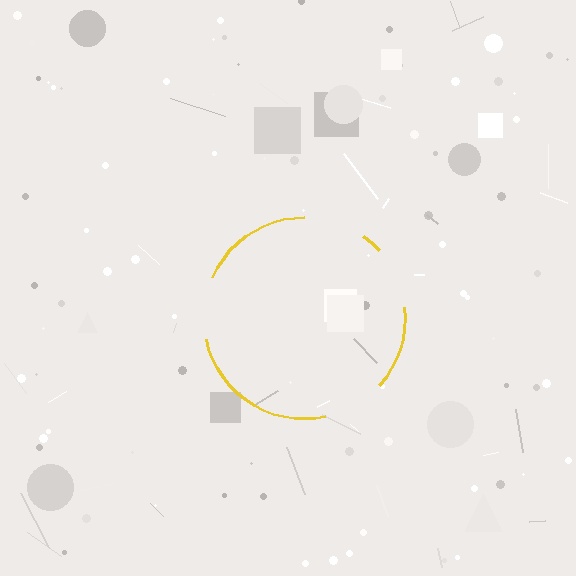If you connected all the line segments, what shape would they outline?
They would outline a circle.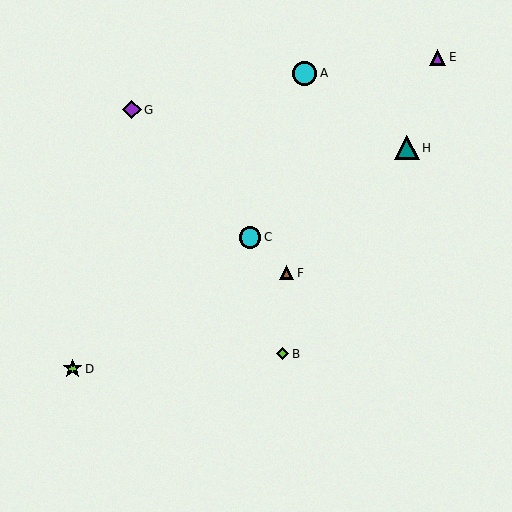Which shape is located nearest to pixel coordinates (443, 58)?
The purple triangle (labeled E) at (438, 57) is nearest to that location.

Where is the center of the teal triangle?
The center of the teal triangle is at (407, 148).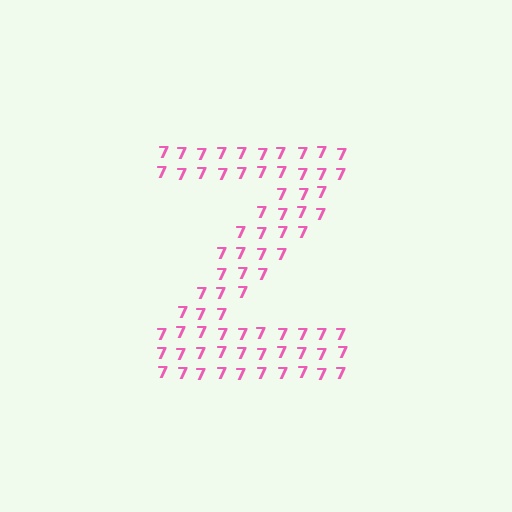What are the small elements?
The small elements are digit 7's.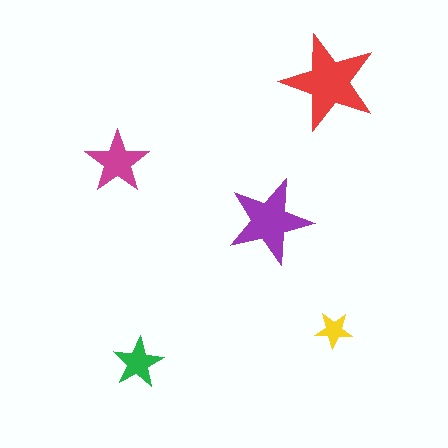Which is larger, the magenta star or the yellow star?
The magenta one.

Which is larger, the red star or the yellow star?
The red one.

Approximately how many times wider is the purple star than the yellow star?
About 2.5 times wider.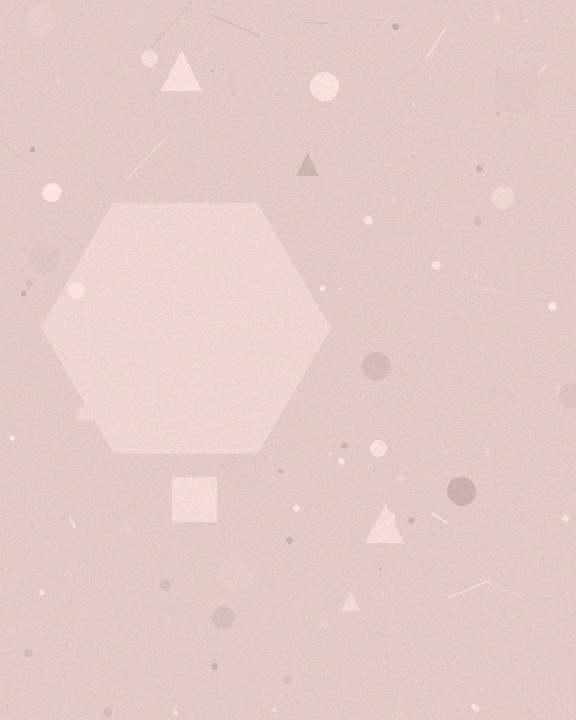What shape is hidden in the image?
A hexagon is hidden in the image.